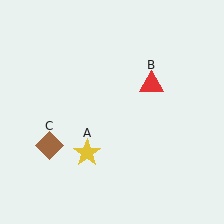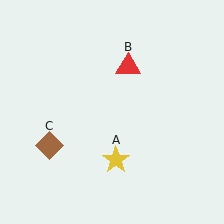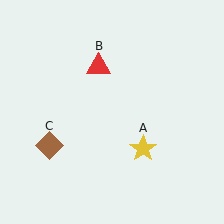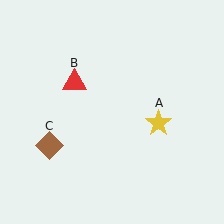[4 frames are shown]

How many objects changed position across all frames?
2 objects changed position: yellow star (object A), red triangle (object B).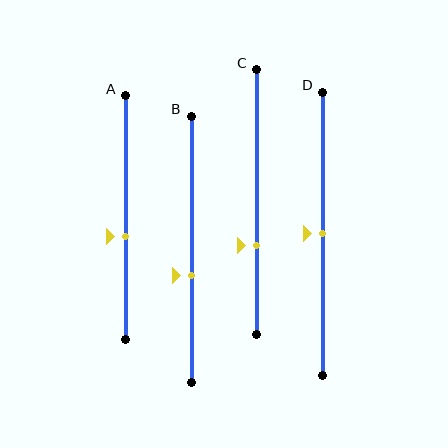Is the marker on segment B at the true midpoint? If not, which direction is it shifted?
No, the marker on segment B is shifted downward by about 10% of the segment length.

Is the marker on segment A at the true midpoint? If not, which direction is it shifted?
No, the marker on segment A is shifted downward by about 8% of the segment length.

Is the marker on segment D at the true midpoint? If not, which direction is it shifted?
Yes, the marker on segment D is at the true midpoint.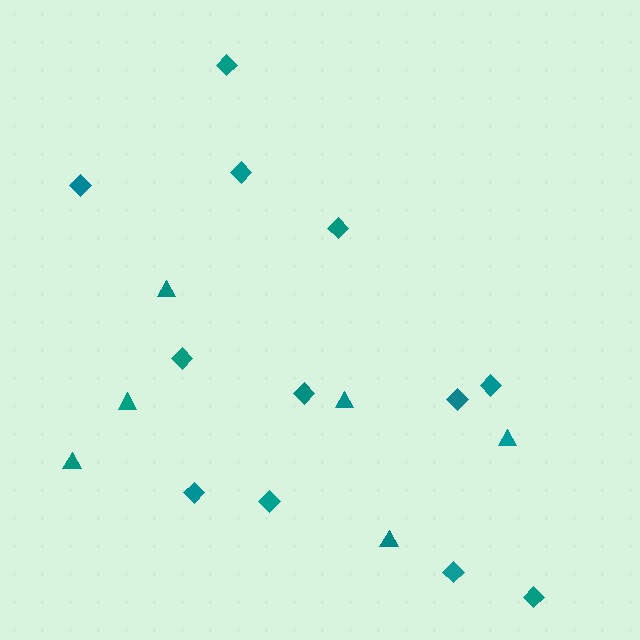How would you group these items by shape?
There are 2 groups: one group of triangles (6) and one group of diamonds (12).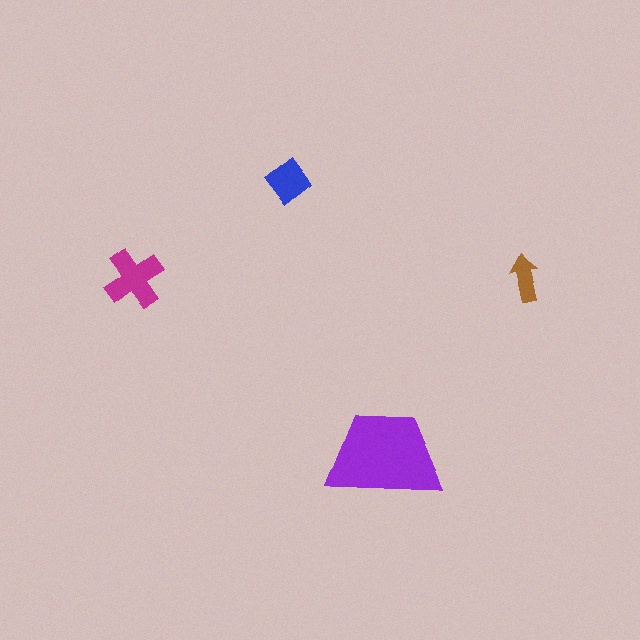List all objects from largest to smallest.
The purple trapezoid, the magenta cross, the blue diamond, the brown arrow.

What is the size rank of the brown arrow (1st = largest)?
4th.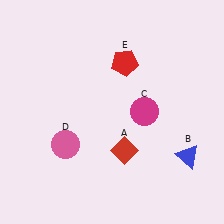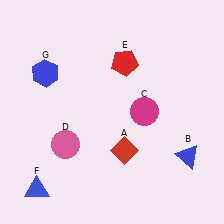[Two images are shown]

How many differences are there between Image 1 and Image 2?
There are 2 differences between the two images.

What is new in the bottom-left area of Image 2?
A blue triangle (F) was added in the bottom-left area of Image 2.